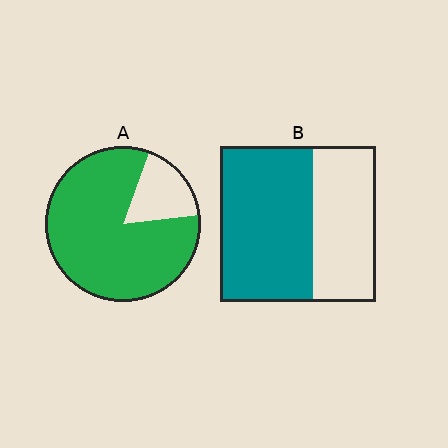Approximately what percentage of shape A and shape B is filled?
A is approximately 85% and B is approximately 60%.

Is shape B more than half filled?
Yes.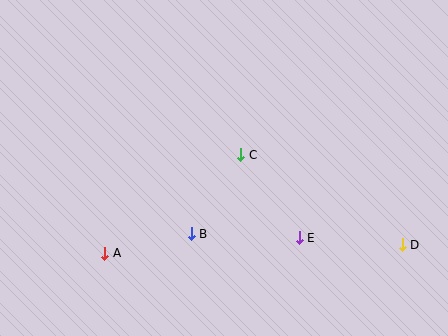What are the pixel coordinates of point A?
Point A is at (105, 253).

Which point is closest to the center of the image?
Point C at (241, 155) is closest to the center.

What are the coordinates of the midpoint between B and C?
The midpoint between B and C is at (216, 194).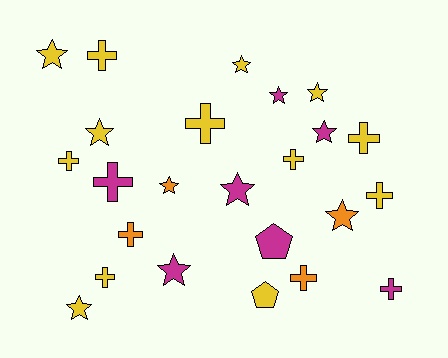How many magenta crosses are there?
There are 2 magenta crosses.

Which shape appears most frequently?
Cross, with 11 objects.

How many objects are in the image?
There are 24 objects.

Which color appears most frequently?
Yellow, with 13 objects.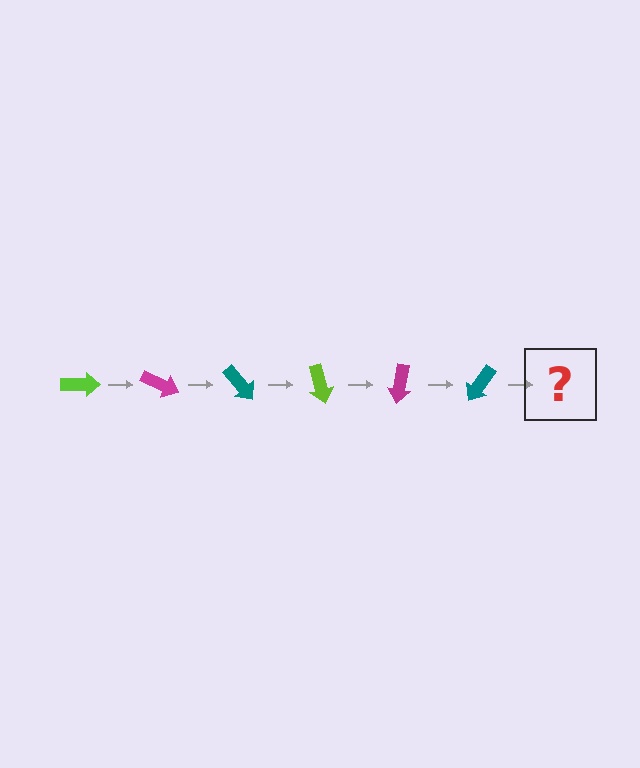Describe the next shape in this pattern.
It should be a lime arrow, rotated 150 degrees from the start.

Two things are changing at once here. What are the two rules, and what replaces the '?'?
The two rules are that it rotates 25 degrees each step and the color cycles through lime, magenta, and teal. The '?' should be a lime arrow, rotated 150 degrees from the start.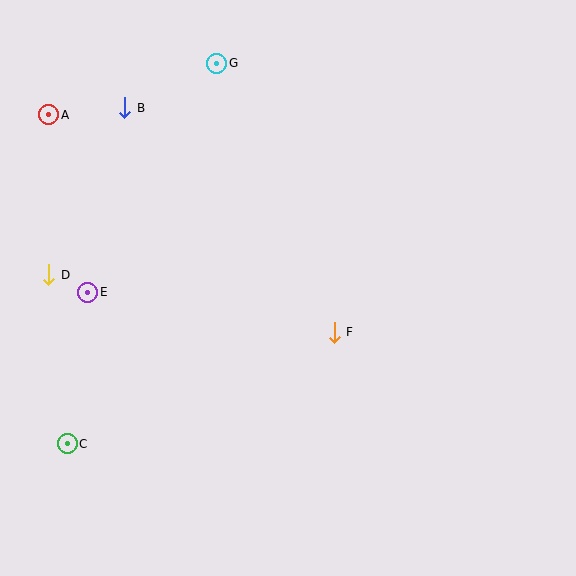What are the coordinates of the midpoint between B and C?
The midpoint between B and C is at (96, 276).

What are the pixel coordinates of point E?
Point E is at (88, 292).